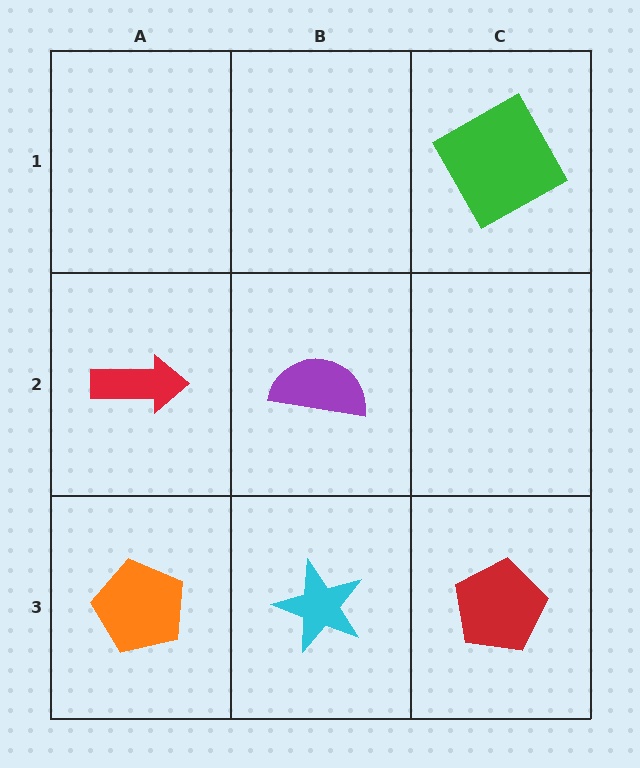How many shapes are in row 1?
1 shape.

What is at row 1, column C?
A green square.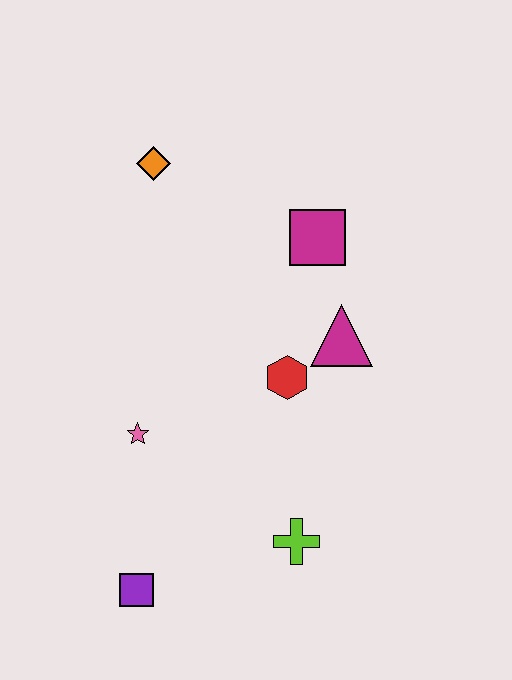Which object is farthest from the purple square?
The orange diamond is farthest from the purple square.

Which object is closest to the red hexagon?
The magenta triangle is closest to the red hexagon.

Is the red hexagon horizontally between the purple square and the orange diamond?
No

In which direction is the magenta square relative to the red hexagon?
The magenta square is above the red hexagon.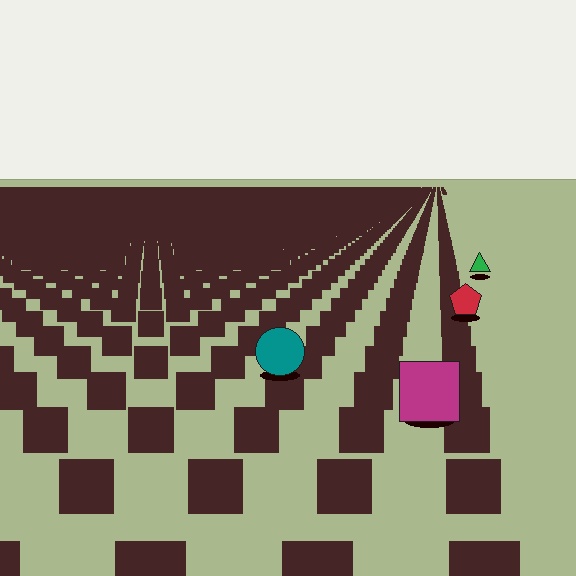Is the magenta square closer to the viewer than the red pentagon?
Yes. The magenta square is closer — you can tell from the texture gradient: the ground texture is coarser near it.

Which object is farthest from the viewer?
The green triangle is farthest from the viewer. It appears smaller and the ground texture around it is denser.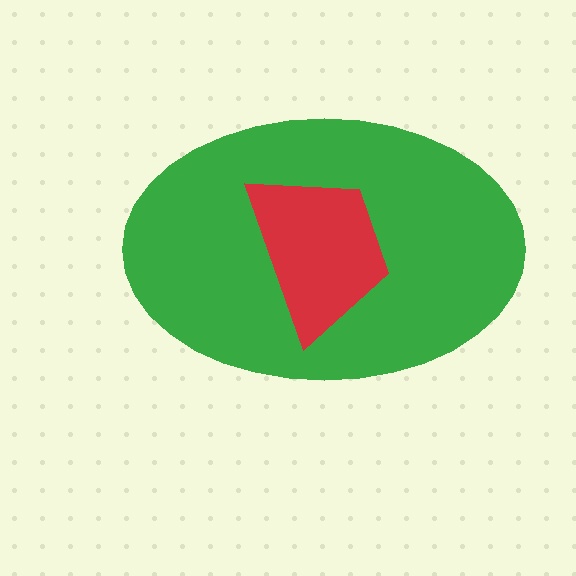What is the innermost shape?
The red trapezoid.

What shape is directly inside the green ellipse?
The red trapezoid.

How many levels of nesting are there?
2.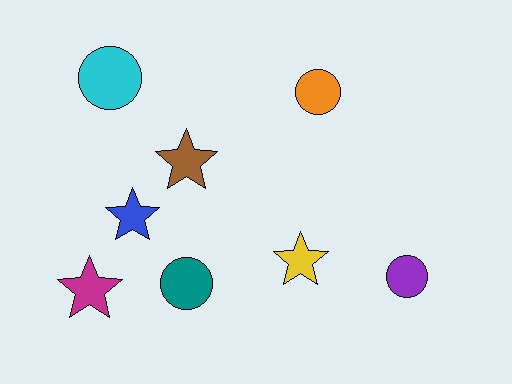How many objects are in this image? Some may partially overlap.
There are 8 objects.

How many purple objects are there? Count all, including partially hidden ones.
There is 1 purple object.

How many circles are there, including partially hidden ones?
There are 4 circles.